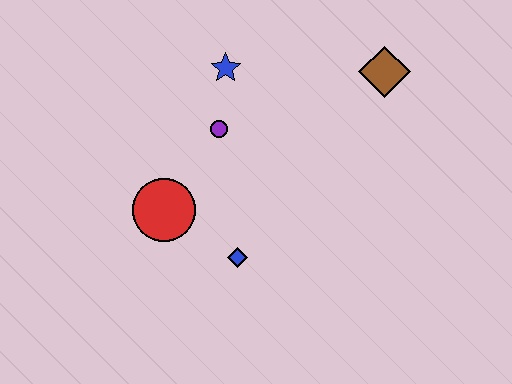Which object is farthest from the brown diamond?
The red circle is farthest from the brown diamond.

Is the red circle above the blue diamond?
Yes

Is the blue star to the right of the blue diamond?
No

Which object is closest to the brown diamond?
The blue star is closest to the brown diamond.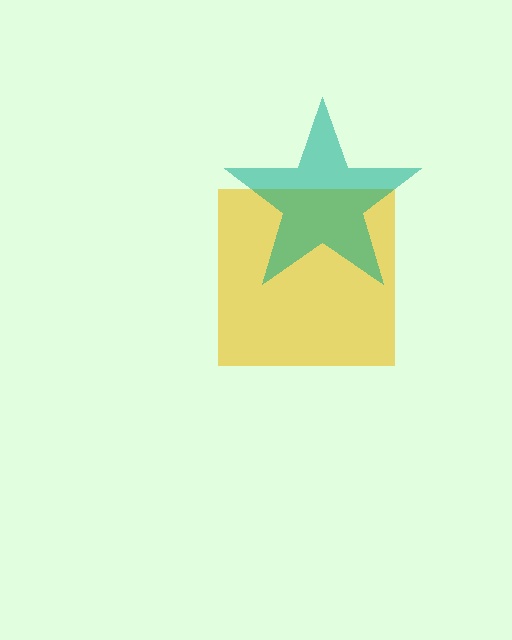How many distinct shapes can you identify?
There are 2 distinct shapes: a yellow square, a teal star.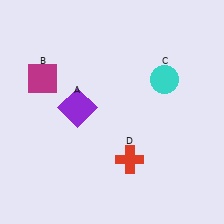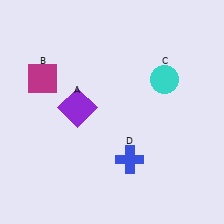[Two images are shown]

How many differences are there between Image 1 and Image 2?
There is 1 difference between the two images.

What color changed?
The cross (D) changed from red in Image 1 to blue in Image 2.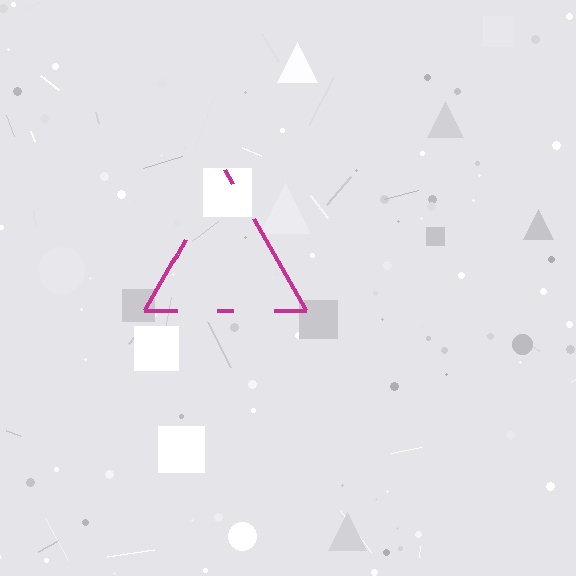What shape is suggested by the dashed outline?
The dashed outline suggests a triangle.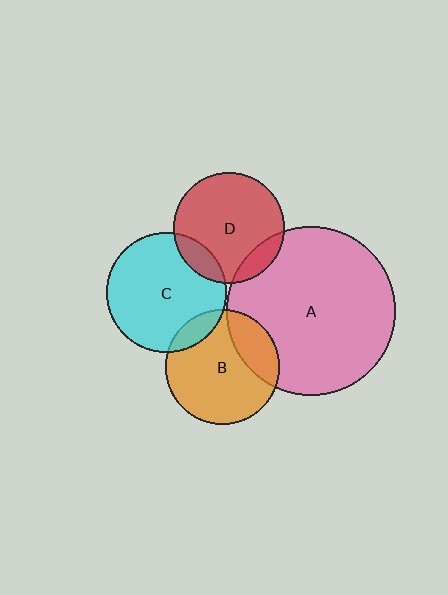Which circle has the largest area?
Circle A (pink).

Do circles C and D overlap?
Yes.